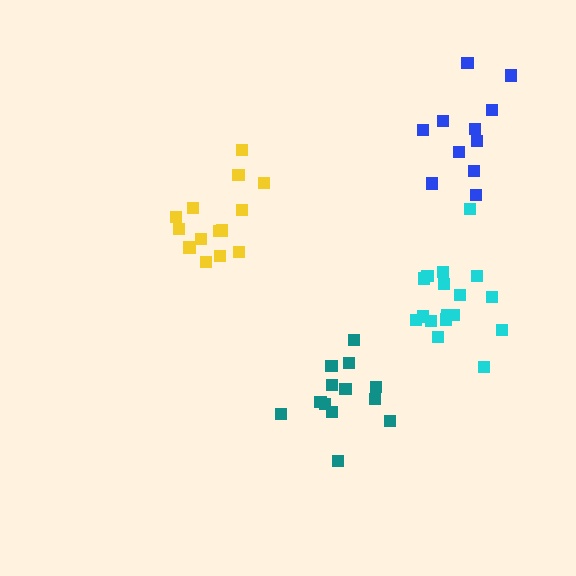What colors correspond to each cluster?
The clusters are colored: yellow, cyan, teal, blue.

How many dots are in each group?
Group 1: 14 dots, Group 2: 17 dots, Group 3: 13 dots, Group 4: 11 dots (55 total).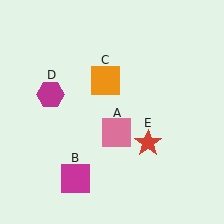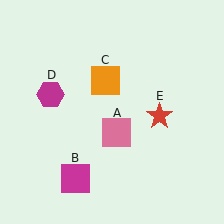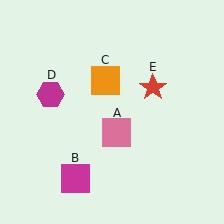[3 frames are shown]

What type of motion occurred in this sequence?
The red star (object E) rotated counterclockwise around the center of the scene.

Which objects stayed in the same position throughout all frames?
Pink square (object A) and magenta square (object B) and orange square (object C) and magenta hexagon (object D) remained stationary.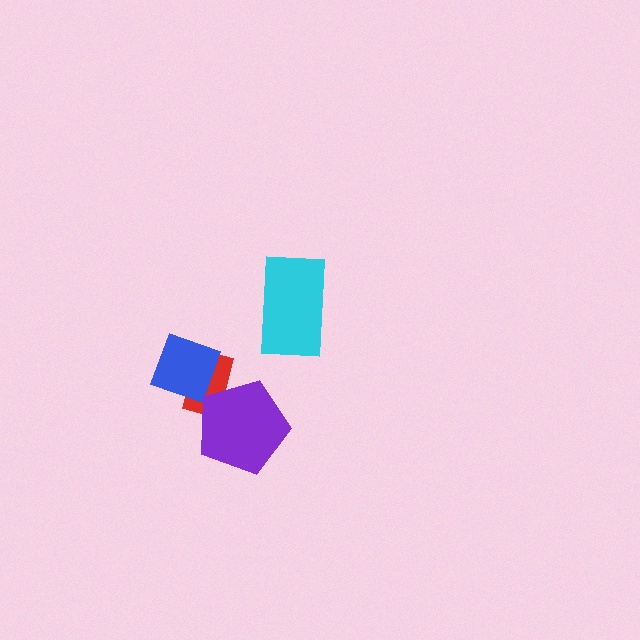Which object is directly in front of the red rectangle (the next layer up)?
The blue square is directly in front of the red rectangle.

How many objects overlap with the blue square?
1 object overlaps with the blue square.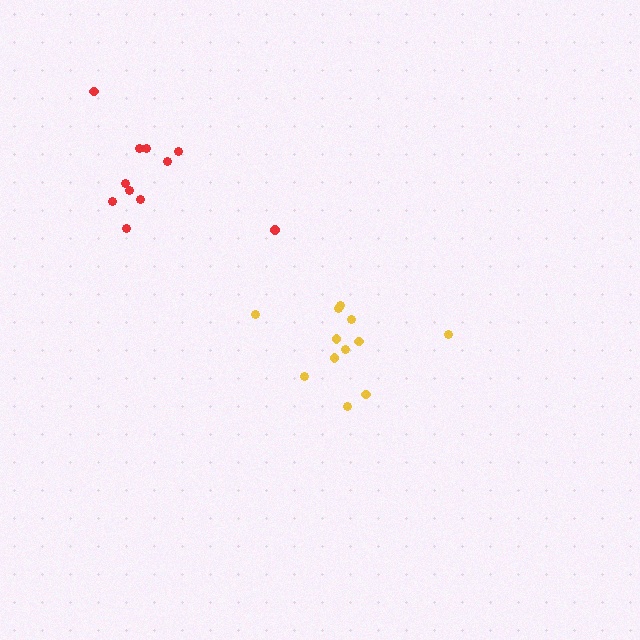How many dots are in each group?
Group 1: 12 dots, Group 2: 11 dots (23 total).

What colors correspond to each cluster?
The clusters are colored: yellow, red.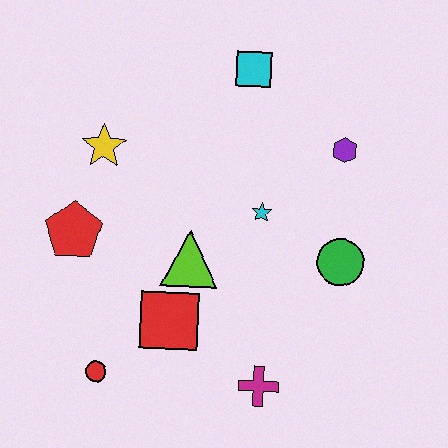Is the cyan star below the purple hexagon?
Yes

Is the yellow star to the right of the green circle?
No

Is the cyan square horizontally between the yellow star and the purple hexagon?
Yes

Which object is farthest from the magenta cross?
The cyan square is farthest from the magenta cross.